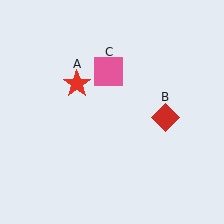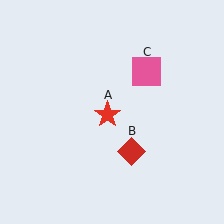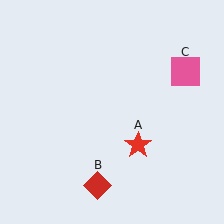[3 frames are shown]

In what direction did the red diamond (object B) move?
The red diamond (object B) moved down and to the left.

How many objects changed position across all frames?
3 objects changed position: red star (object A), red diamond (object B), pink square (object C).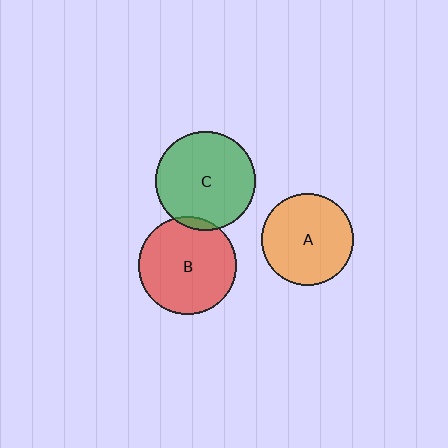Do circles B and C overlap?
Yes.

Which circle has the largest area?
Circle C (green).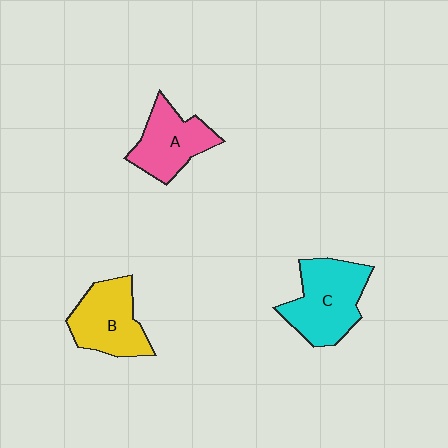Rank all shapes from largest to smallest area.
From largest to smallest: C (cyan), B (yellow), A (pink).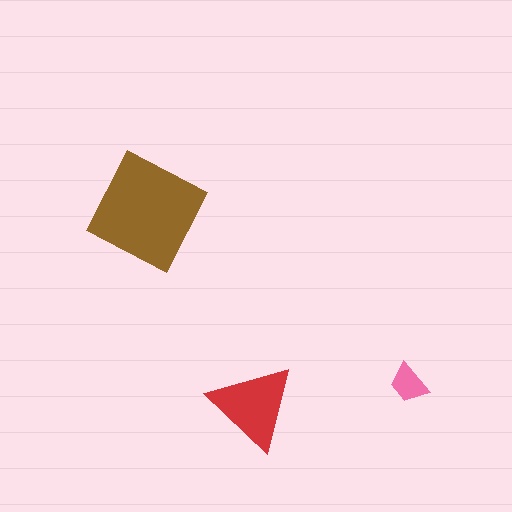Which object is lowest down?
The red triangle is bottommost.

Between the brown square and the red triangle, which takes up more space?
The brown square.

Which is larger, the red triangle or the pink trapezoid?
The red triangle.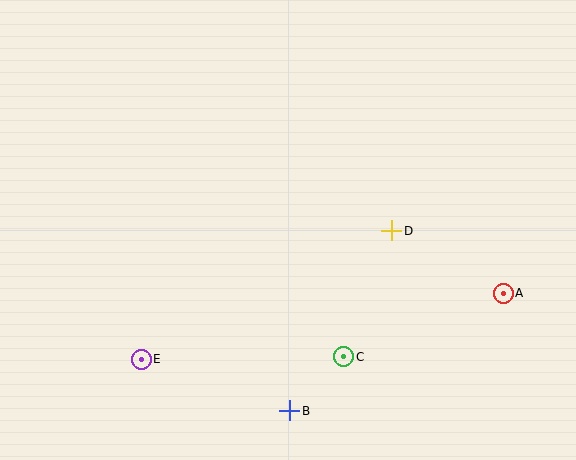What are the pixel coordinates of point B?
Point B is at (290, 411).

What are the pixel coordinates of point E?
Point E is at (141, 359).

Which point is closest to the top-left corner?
Point E is closest to the top-left corner.